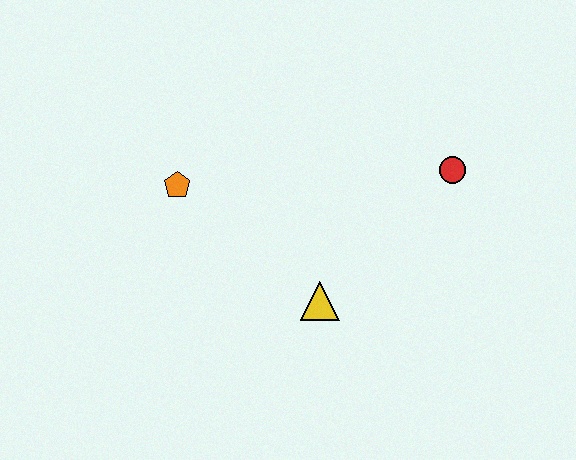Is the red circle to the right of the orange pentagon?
Yes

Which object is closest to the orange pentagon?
The yellow triangle is closest to the orange pentagon.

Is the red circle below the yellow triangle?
No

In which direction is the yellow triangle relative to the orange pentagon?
The yellow triangle is to the right of the orange pentagon.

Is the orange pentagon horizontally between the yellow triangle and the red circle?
No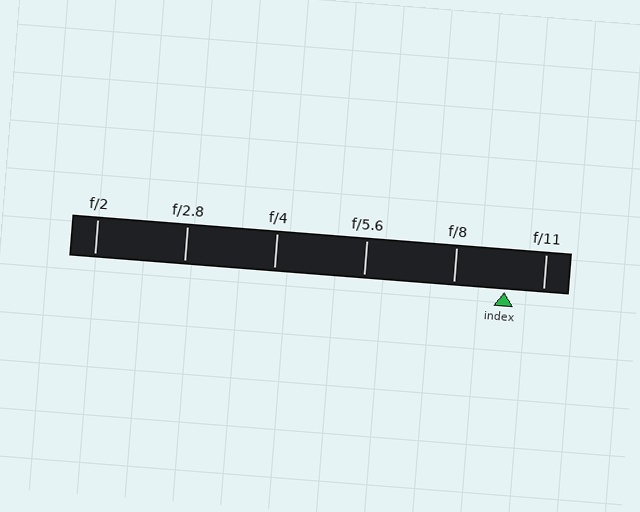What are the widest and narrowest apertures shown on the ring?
The widest aperture shown is f/2 and the narrowest is f/11.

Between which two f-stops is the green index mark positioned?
The index mark is between f/8 and f/11.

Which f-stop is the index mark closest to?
The index mark is closest to f/11.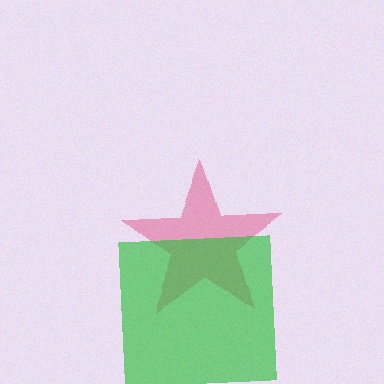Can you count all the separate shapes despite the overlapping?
Yes, there are 2 separate shapes.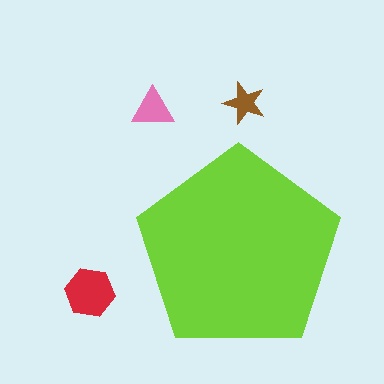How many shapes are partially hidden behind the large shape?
0 shapes are partially hidden.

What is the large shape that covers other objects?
A lime pentagon.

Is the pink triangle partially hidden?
No, the pink triangle is fully visible.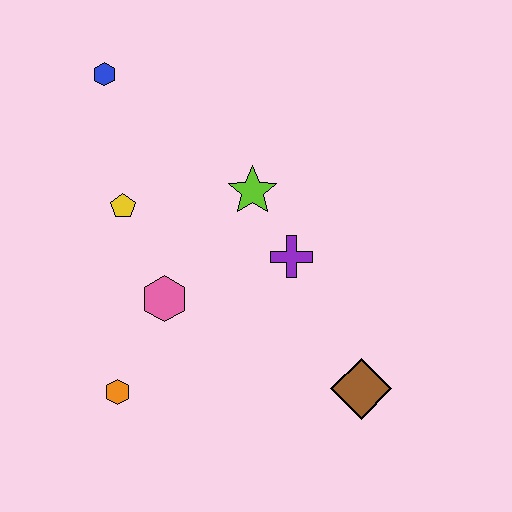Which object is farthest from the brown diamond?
The blue hexagon is farthest from the brown diamond.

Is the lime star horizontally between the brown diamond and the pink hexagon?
Yes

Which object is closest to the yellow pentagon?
The pink hexagon is closest to the yellow pentagon.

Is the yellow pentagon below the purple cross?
No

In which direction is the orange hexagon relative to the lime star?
The orange hexagon is below the lime star.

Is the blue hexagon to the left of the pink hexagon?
Yes